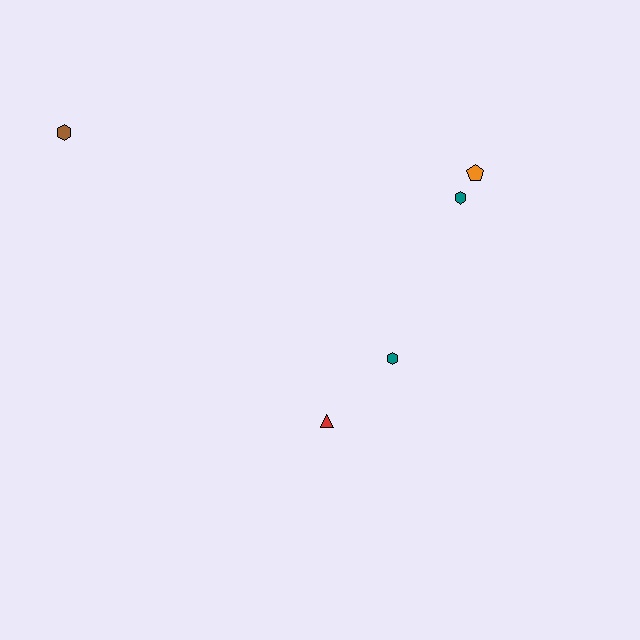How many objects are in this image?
There are 5 objects.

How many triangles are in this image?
There is 1 triangle.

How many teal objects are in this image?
There are 2 teal objects.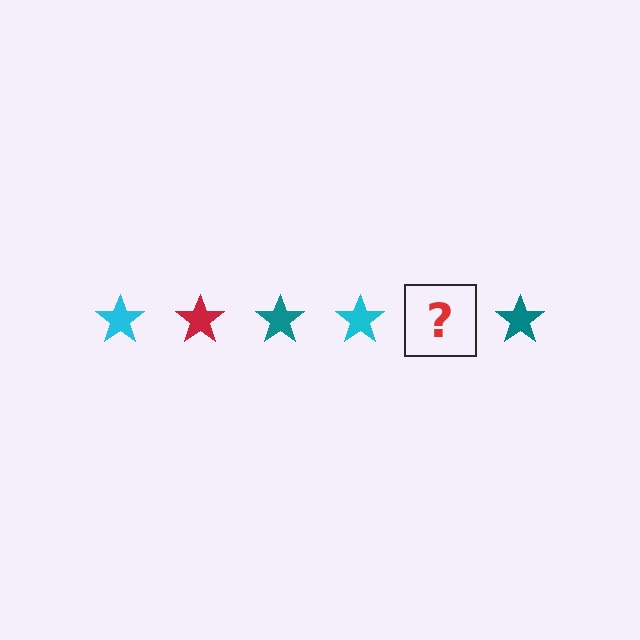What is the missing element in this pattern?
The missing element is a red star.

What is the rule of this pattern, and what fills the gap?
The rule is that the pattern cycles through cyan, red, teal stars. The gap should be filled with a red star.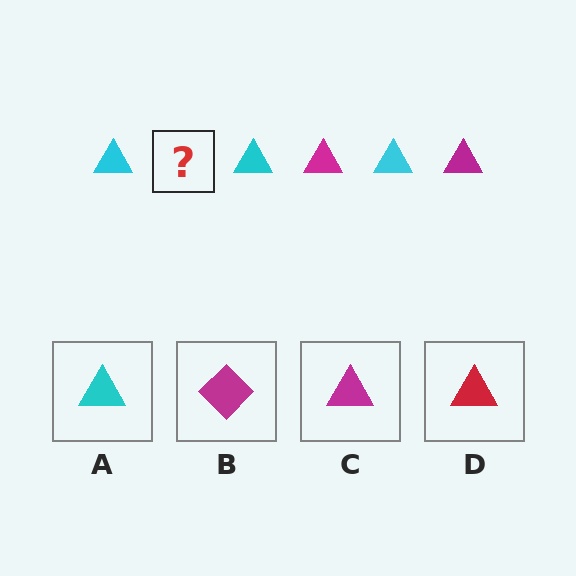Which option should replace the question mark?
Option C.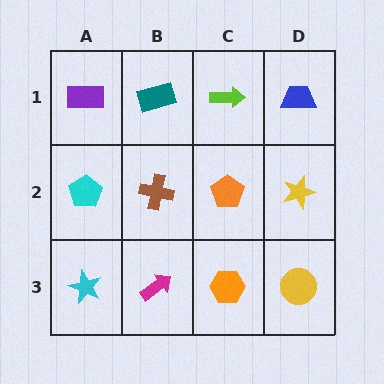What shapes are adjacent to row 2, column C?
A lime arrow (row 1, column C), an orange hexagon (row 3, column C), a brown cross (row 2, column B), a yellow star (row 2, column D).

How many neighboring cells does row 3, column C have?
3.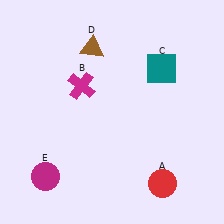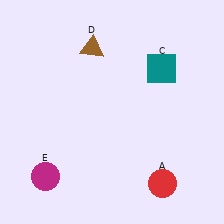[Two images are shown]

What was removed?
The magenta cross (B) was removed in Image 2.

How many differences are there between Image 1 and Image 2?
There is 1 difference between the two images.